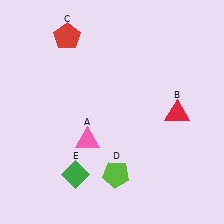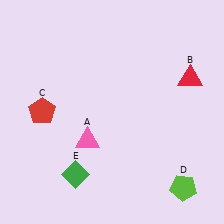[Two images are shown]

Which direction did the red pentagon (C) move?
The red pentagon (C) moved down.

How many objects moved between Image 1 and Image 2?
3 objects moved between the two images.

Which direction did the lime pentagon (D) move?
The lime pentagon (D) moved right.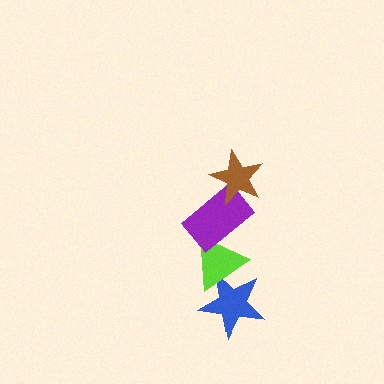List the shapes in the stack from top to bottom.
From top to bottom: the brown star, the purple rectangle, the lime triangle, the blue star.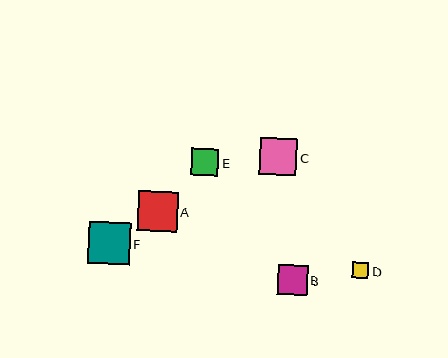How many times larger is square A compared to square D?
Square A is approximately 2.4 times the size of square D.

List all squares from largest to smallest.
From largest to smallest: F, A, C, B, E, D.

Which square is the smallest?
Square D is the smallest with a size of approximately 16 pixels.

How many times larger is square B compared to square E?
Square B is approximately 1.1 times the size of square E.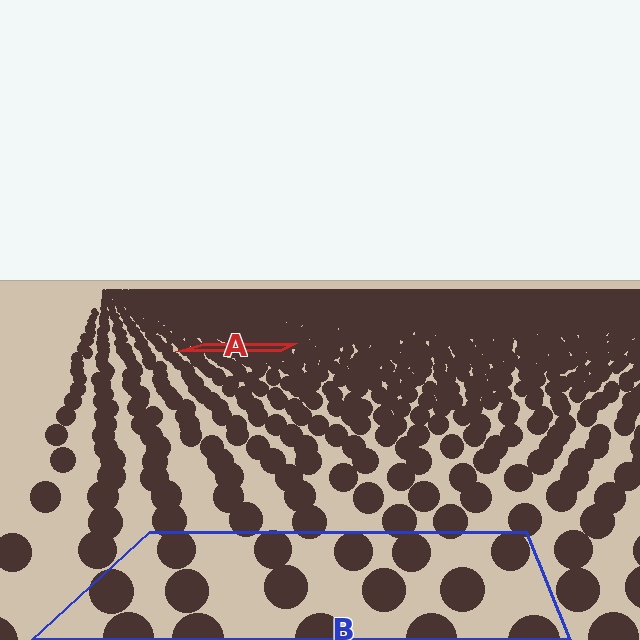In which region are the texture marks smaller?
The texture marks are smaller in region A, because it is farther away.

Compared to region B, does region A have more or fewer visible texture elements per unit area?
Region A has more texture elements per unit area — they are packed more densely because it is farther away.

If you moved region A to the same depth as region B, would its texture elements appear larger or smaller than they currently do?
They would appear larger. At a closer depth, the same texture elements are projected at a bigger on-screen size.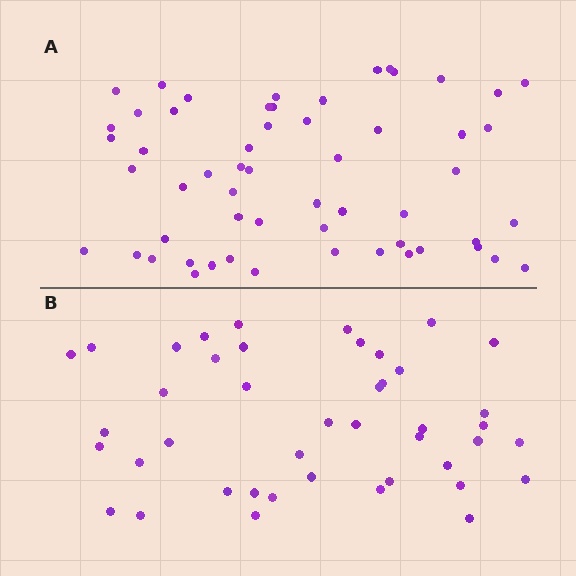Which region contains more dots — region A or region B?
Region A (the top region) has more dots.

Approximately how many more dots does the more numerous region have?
Region A has approximately 15 more dots than region B.